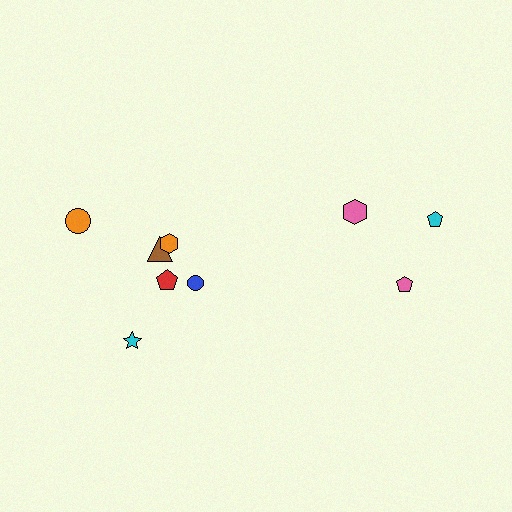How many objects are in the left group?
There are 6 objects.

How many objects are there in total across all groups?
There are 9 objects.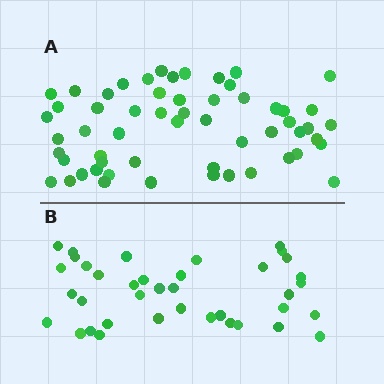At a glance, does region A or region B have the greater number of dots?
Region A (the top region) has more dots.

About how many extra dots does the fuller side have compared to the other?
Region A has approximately 20 more dots than region B.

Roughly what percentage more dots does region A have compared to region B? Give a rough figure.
About 50% more.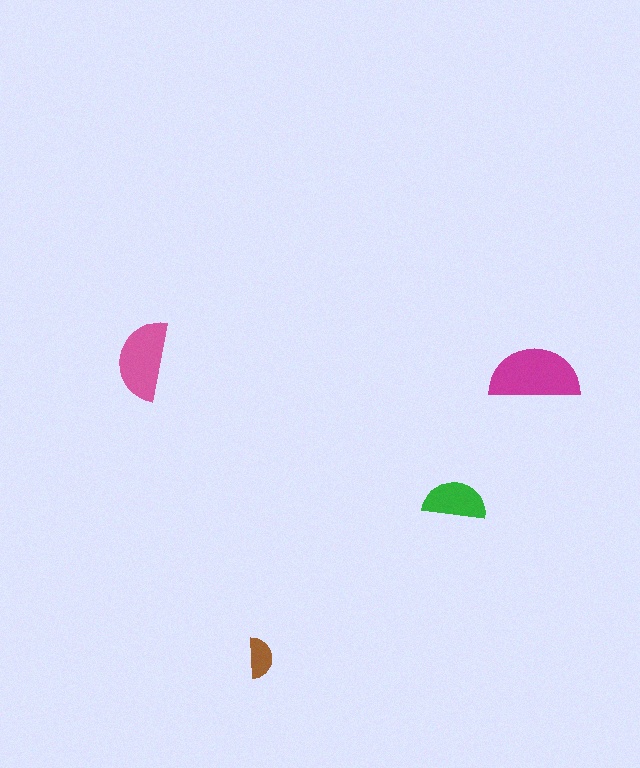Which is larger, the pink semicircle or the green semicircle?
The pink one.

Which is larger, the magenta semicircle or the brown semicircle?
The magenta one.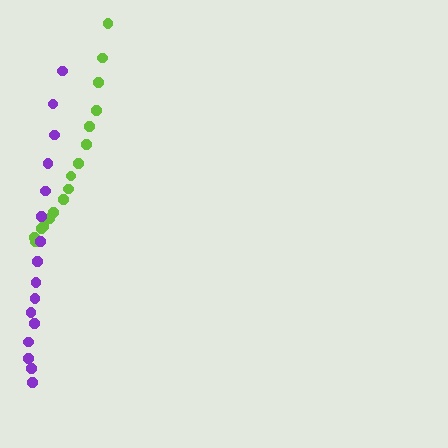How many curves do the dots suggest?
There are 2 distinct paths.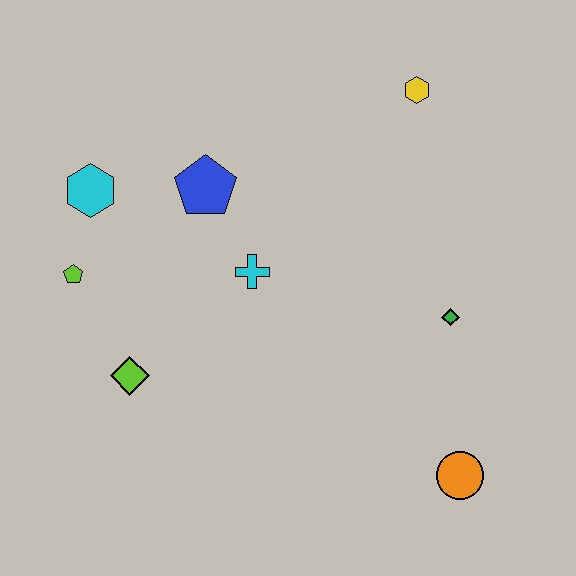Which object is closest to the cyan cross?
The blue pentagon is closest to the cyan cross.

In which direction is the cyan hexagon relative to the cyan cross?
The cyan hexagon is to the left of the cyan cross.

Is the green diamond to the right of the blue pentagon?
Yes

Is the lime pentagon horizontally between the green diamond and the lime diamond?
No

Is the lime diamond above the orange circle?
Yes